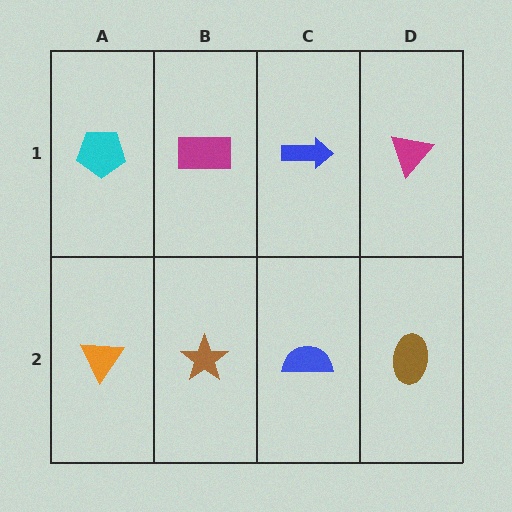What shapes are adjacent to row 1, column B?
A brown star (row 2, column B), a cyan pentagon (row 1, column A), a blue arrow (row 1, column C).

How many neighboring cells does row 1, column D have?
2.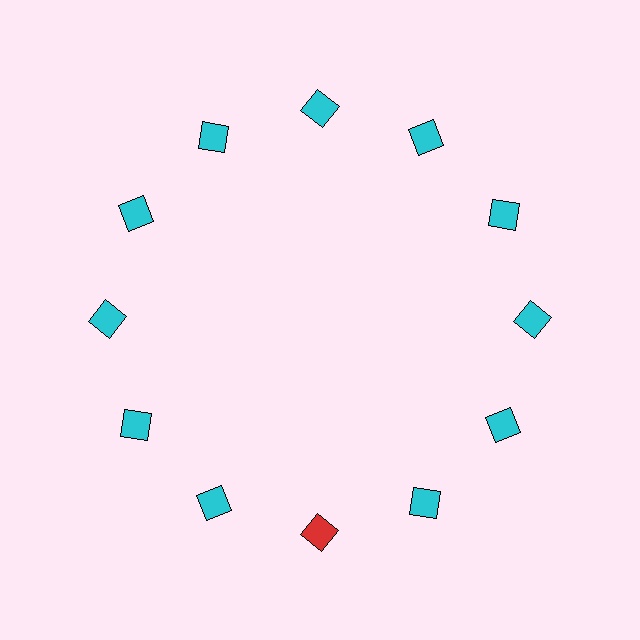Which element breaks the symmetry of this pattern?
The red square at roughly the 6 o'clock position breaks the symmetry. All other shapes are cyan squares.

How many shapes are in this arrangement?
There are 12 shapes arranged in a ring pattern.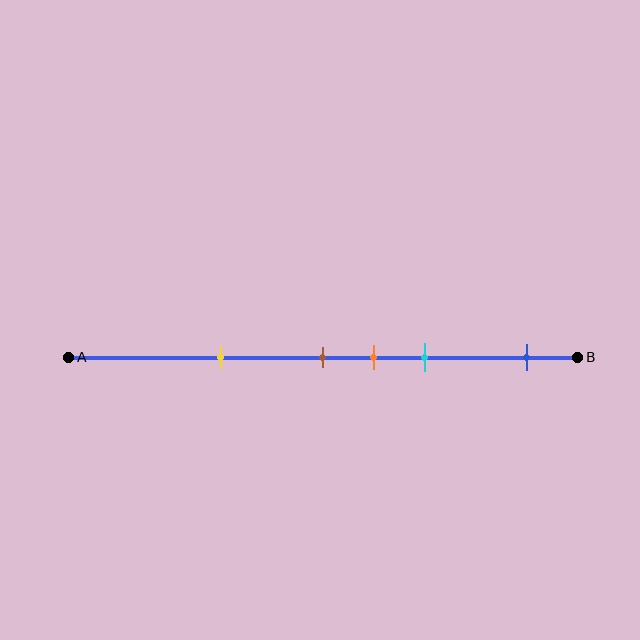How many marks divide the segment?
There are 5 marks dividing the segment.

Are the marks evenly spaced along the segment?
No, the marks are not evenly spaced.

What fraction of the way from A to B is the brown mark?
The brown mark is approximately 50% (0.5) of the way from A to B.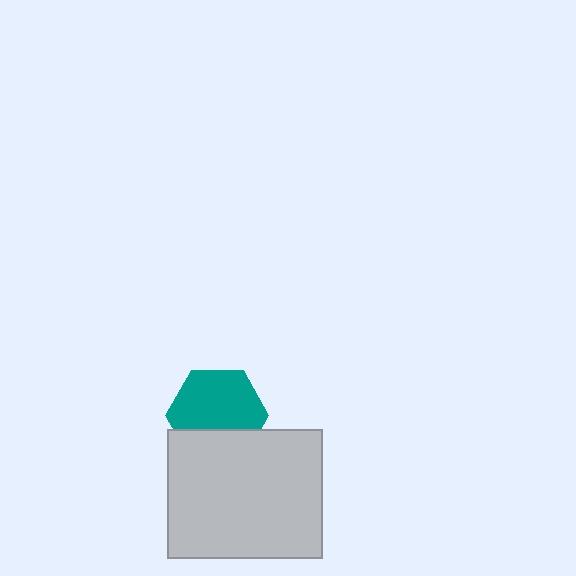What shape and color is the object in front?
The object in front is a light gray rectangle.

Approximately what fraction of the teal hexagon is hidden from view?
Roughly 31% of the teal hexagon is hidden behind the light gray rectangle.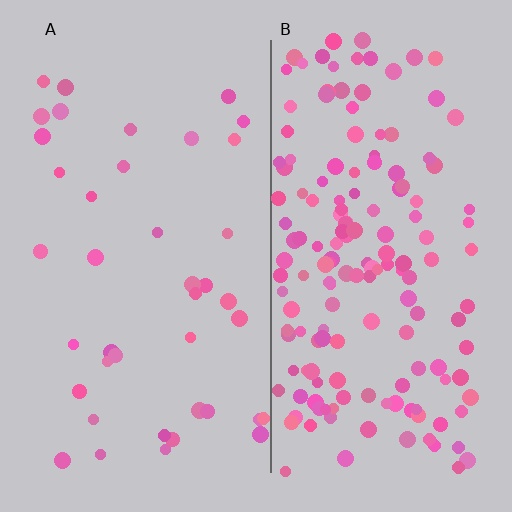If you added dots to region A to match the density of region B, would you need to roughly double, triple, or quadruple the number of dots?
Approximately quadruple.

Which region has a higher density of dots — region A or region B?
B (the right).